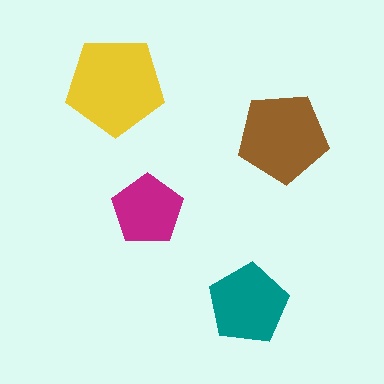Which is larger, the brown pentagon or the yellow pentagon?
The yellow one.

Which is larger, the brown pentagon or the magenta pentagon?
The brown one.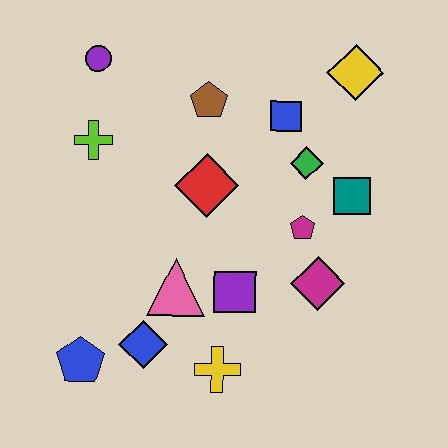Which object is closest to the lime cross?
The purple circle is closest to the lime cross.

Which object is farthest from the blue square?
The blue pentagon is farthest from the blue square.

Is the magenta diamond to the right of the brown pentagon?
Yes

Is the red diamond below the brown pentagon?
Yes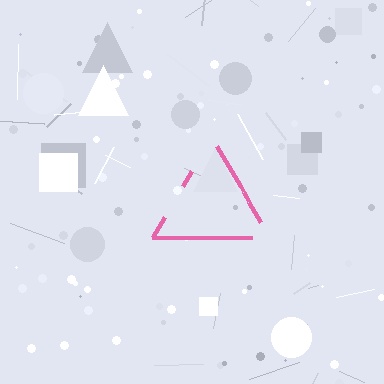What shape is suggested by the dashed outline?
The dashed outline suggests a triangle.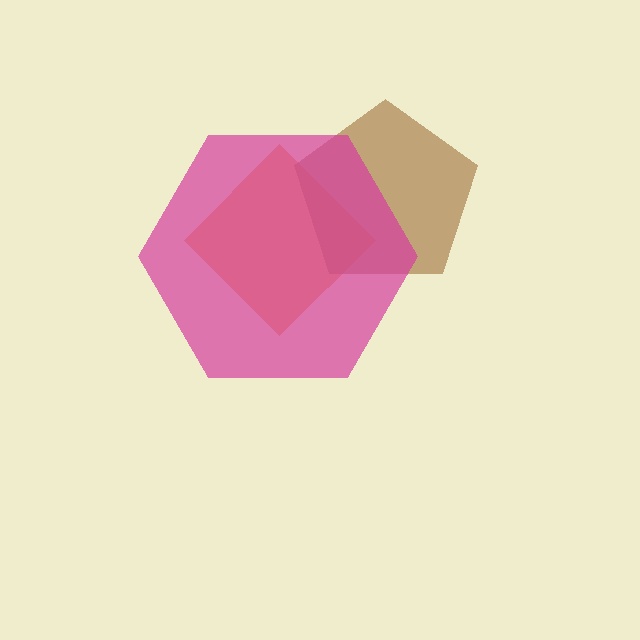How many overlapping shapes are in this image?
There are 3 overlapping shapes in the image.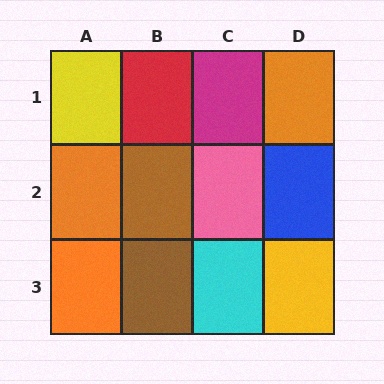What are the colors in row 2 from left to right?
Orange, brown, pink, blue.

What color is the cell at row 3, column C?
Cyan.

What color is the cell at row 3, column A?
Orange.